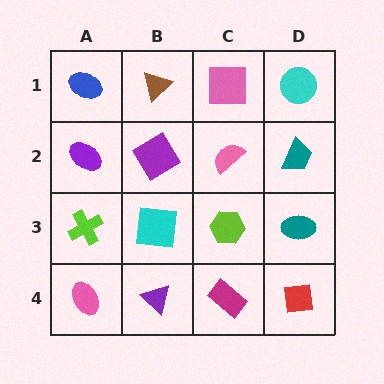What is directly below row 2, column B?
A cyan square.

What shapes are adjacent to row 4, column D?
A teal ellipse (row 3, column D), a magenta rectangle (row 4, column C).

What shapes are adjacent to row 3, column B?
A purple diamond (row 2, column B), a purple triangle (row 4, column B), a lime cross (row 3, column A), a lime hexagon (row 3, column C).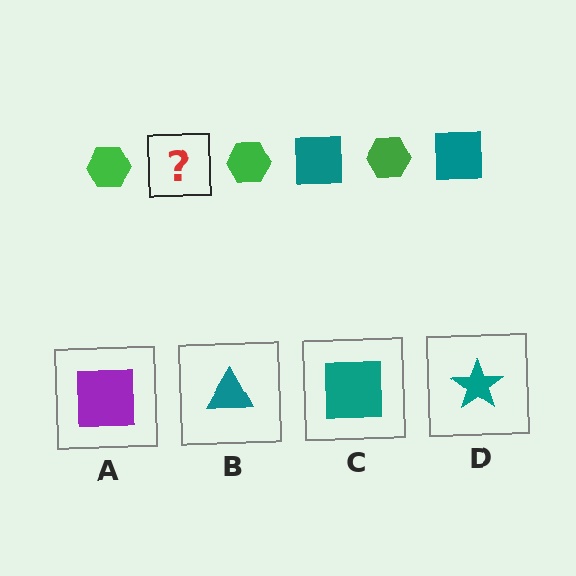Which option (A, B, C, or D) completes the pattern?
C.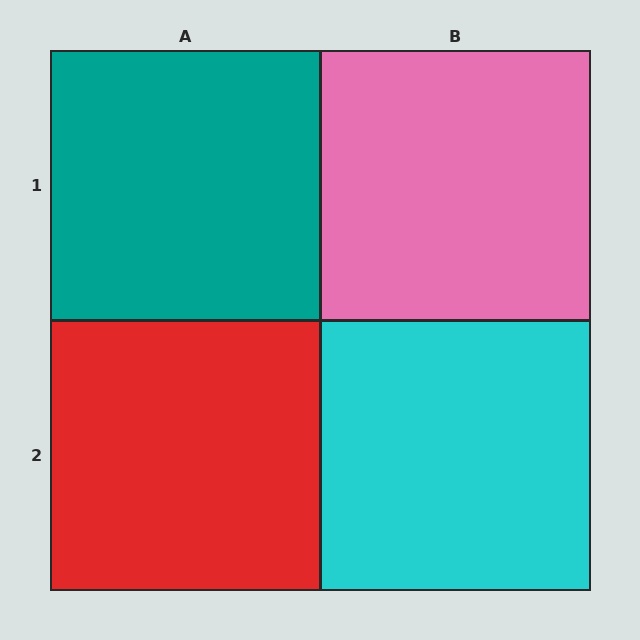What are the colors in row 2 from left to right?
Red, cyan.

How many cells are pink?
1 cell is pink.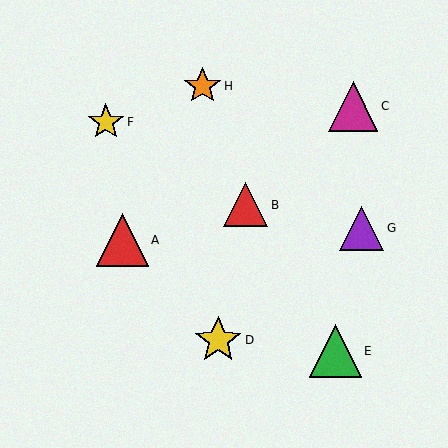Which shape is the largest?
The red triangle (labeled A) is the largest.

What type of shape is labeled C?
Shape C is a magenta triangle.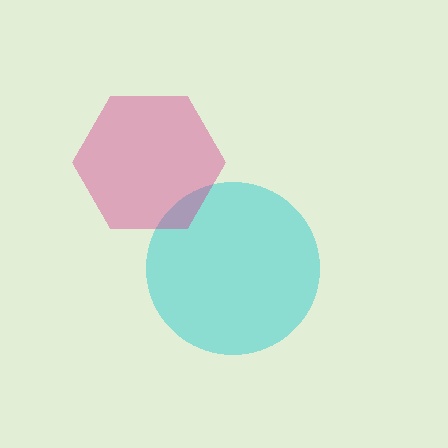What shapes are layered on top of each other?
The layered shapes are: a cyan circle, a magenta hexagon.